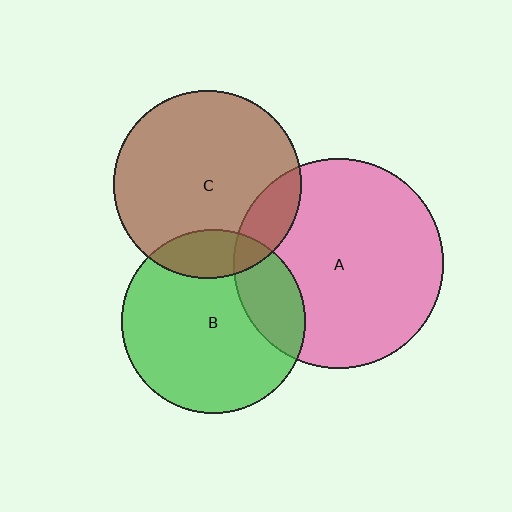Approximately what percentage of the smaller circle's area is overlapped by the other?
Approximately 20%.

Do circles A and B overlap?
Yes.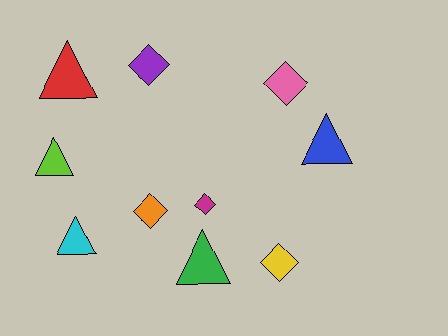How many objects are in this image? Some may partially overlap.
There are 10 objects.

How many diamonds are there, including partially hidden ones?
There are 5 diamonds.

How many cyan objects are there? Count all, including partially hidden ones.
There is 1 cyan object.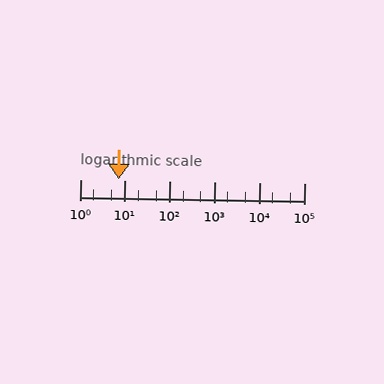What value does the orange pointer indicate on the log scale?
The pointer indicates approximately 7.4.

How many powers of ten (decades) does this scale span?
The scale spans 5 decades, from 1 to 100000.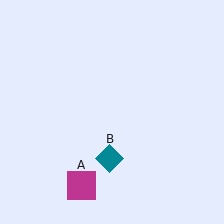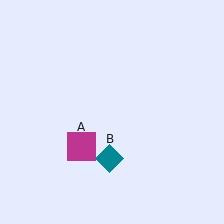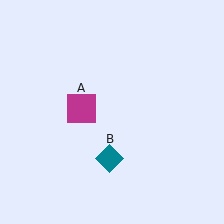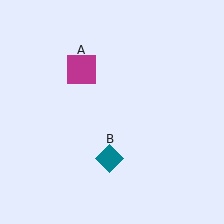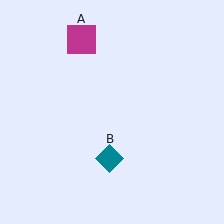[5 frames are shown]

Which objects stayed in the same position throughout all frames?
Teal diamond (object B) remained stationary.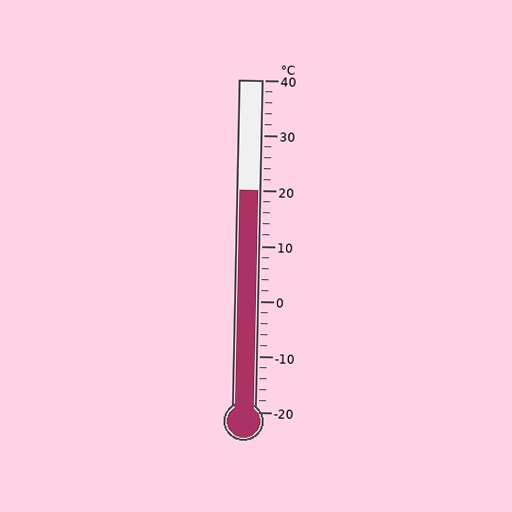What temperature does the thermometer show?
The thermometer shows approximately 20°C.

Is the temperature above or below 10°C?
The temperature is above 10°C.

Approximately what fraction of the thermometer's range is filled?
The thermometer is filled to approximately 65% of its range.